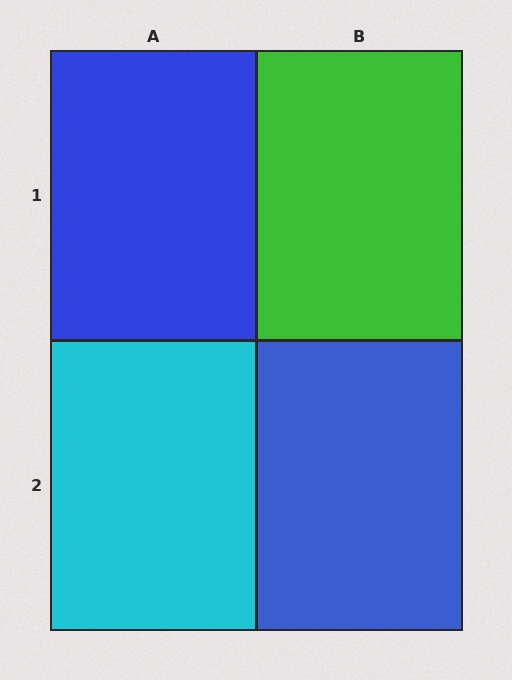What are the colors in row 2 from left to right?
Cyan, blue.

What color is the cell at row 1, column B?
Green.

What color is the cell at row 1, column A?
Blue.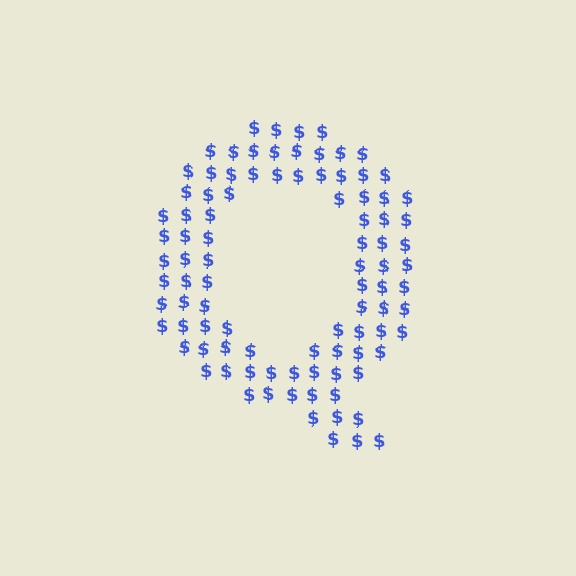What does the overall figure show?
The overall figure shows the letter Q.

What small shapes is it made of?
It is made of small dollar signs.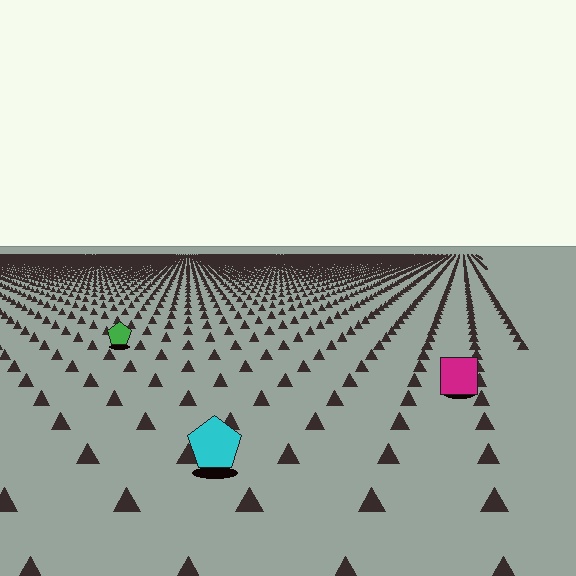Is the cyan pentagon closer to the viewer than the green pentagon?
Yes. The cyan pentagon is closer — you can tell from the texture gradient: the ground texture is coarser near it.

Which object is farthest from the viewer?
The green pentagon is farthest from the viewer. It appears smaller and the ground texture around it is denser.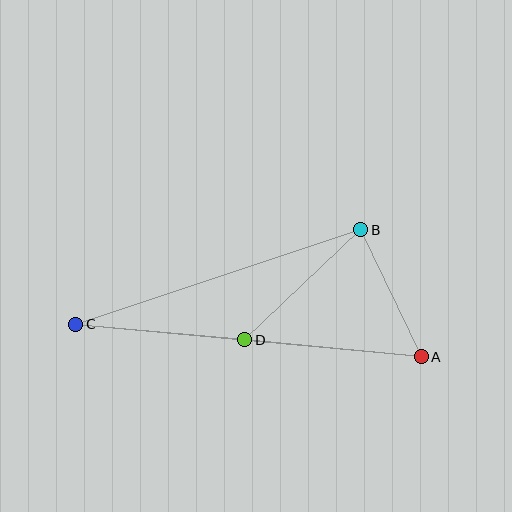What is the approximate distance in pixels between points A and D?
The distance between A and D is approximately 177 pixels.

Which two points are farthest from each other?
Points A and C are farthest from each other.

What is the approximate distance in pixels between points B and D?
The distance between B and D is approximately 160 pixels.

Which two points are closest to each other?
Points A and B are closest to each other.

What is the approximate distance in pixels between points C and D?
The distance between C and D is approximately 170 pixels.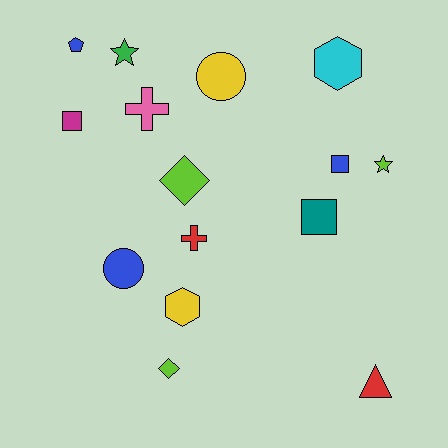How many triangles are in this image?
There is 1 triangle.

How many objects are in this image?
There are 15 objects.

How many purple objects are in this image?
There are no purple objects.